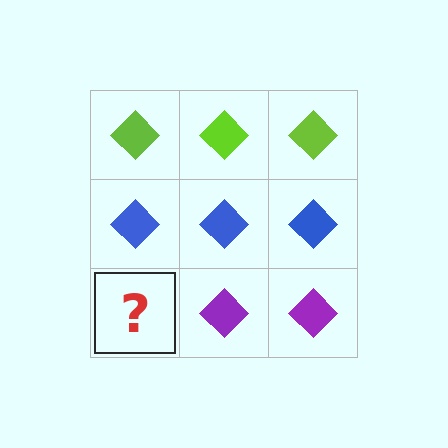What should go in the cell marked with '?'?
The missing cell should contain a purple diamond.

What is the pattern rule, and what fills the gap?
The rule is that each row has a consistent color. The gap should be filled with a purple diamond.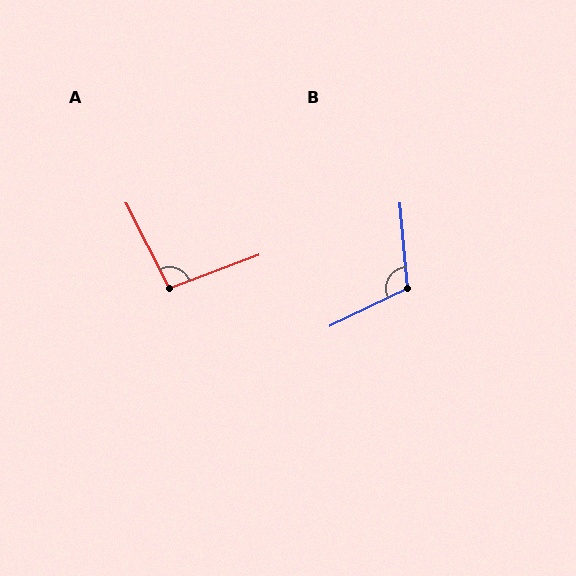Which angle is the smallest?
A, at approximately 96 degrees.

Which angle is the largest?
B, at approximately 110 degrees.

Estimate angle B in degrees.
Approximately 110 degrees.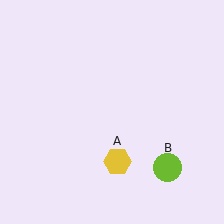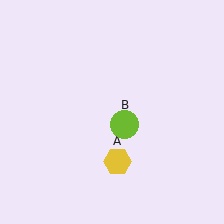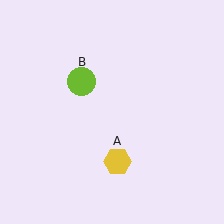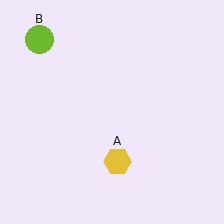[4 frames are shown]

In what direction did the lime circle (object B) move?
The lime circle (object B) moved up and to the left.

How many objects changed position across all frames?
1 object changed position: lime circle (object B).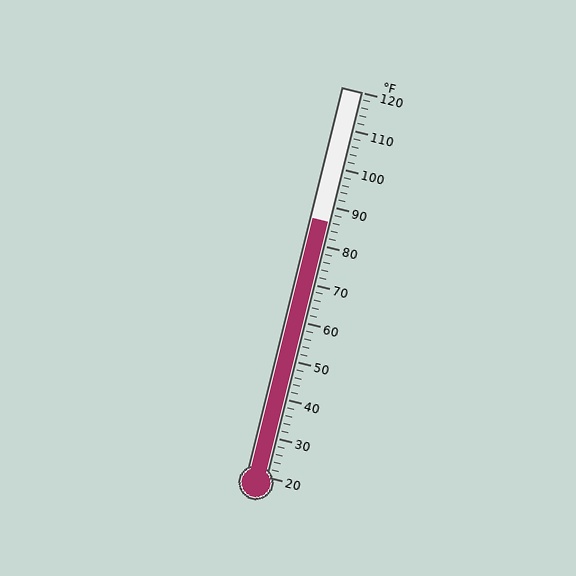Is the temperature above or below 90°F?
The temperature is below 90°F.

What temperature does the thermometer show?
The thermometer shows approximately 86°F.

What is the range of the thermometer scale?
The thermometer scale ranges from 20°F to 120°F.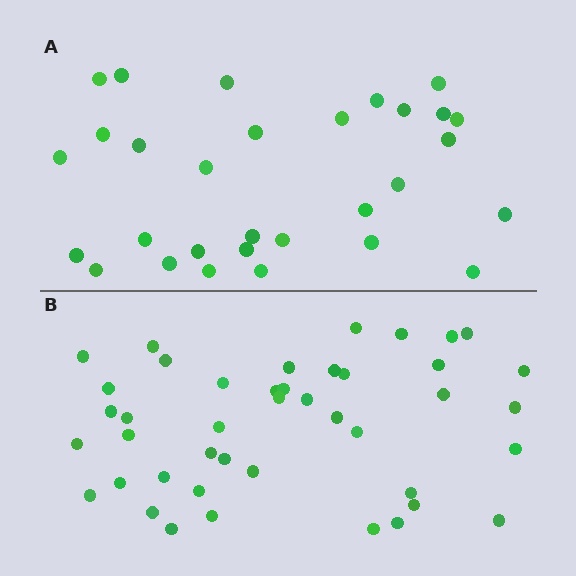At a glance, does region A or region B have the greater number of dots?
Region B (the bottom region) has more dots.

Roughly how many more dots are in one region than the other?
Region B has approximately 15 more dots than region A.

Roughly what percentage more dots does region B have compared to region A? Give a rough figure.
About 45% more.